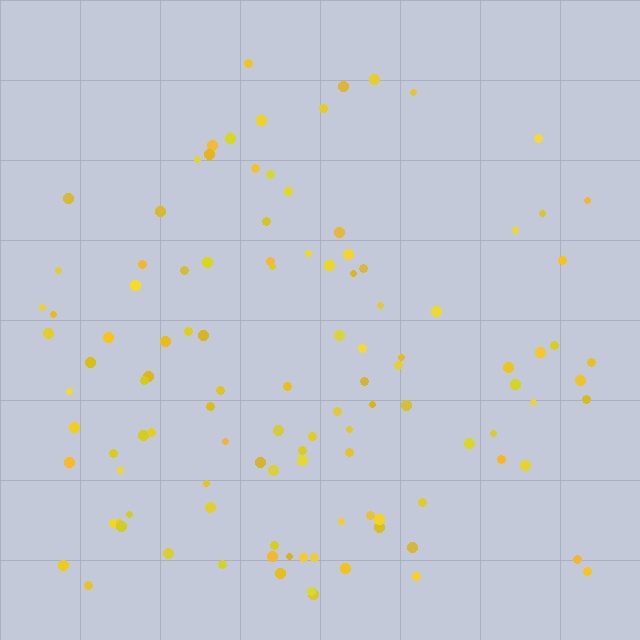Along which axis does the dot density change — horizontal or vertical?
Vertical.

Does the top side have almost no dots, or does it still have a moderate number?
Still a moderate number, just noticeably fewer than the bottom.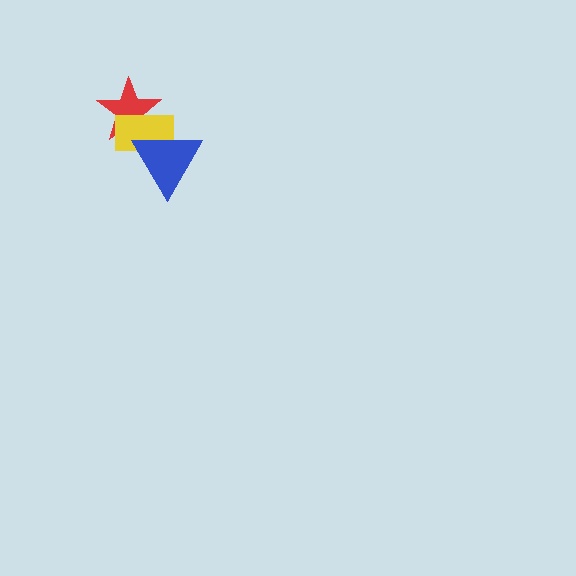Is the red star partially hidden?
Yes, it is partially covered by another shape.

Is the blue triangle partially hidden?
No, no other shape covers it.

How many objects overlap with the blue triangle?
2 objects overlap with the blue triangle.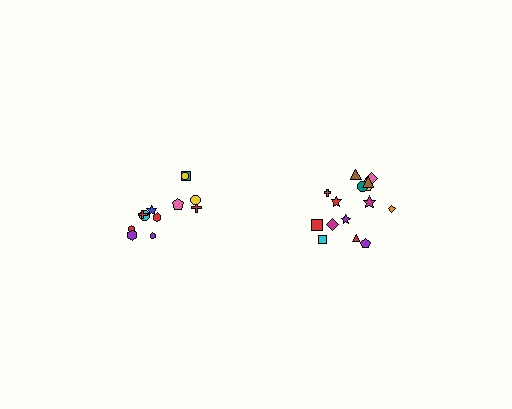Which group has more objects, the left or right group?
The right group.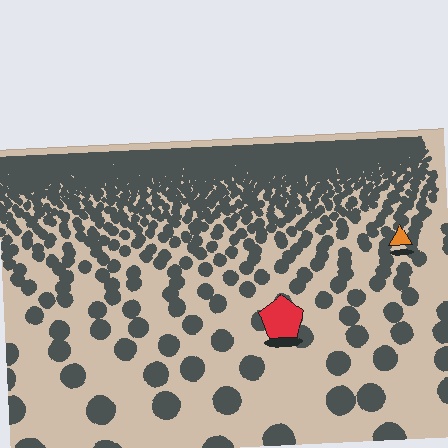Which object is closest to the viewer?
The red pentagon is closest. The texture marks near it are larger and more spread out.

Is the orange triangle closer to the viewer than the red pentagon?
No. The red pentagon is closer — you can tell from the texture gradient: the ground texture is coarser near it.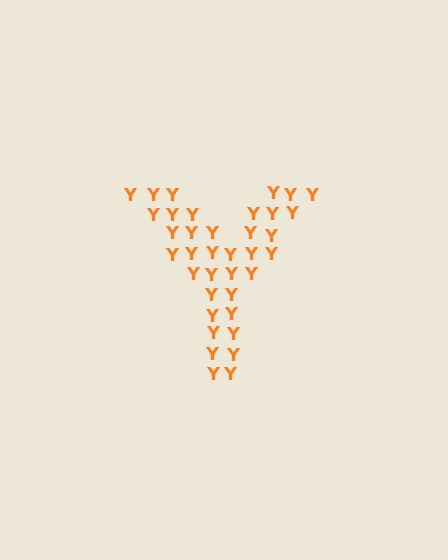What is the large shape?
The large shape is the letter Y.